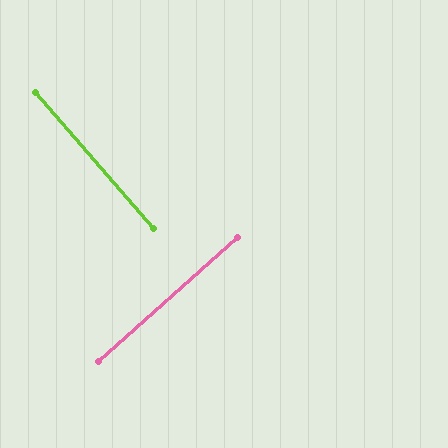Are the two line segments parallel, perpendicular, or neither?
Perpendicular — they meet at approximately 89°.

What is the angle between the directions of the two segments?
Approximately 89 degrees.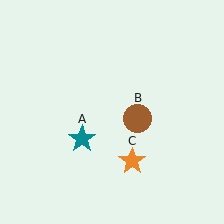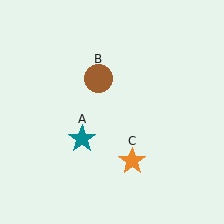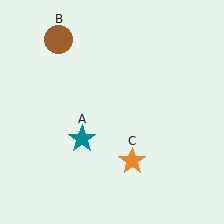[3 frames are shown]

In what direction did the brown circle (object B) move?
The brown circle (object B) moved up and to the left.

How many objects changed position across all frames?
1 object changed position: brown circle (object B).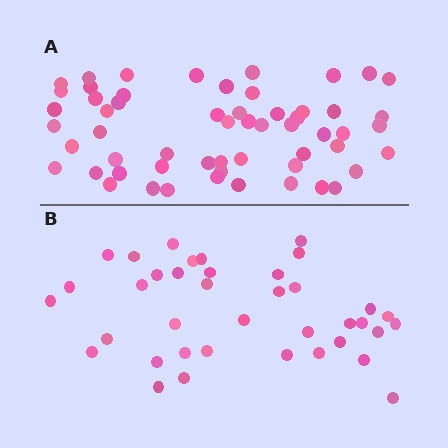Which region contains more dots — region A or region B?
Region A (the top region) has more dots.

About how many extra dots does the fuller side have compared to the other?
Region A has approximately 20 more dots than region B.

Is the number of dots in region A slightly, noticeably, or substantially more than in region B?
Region A has substantially more. The ratio is roughly 1.5 to 1.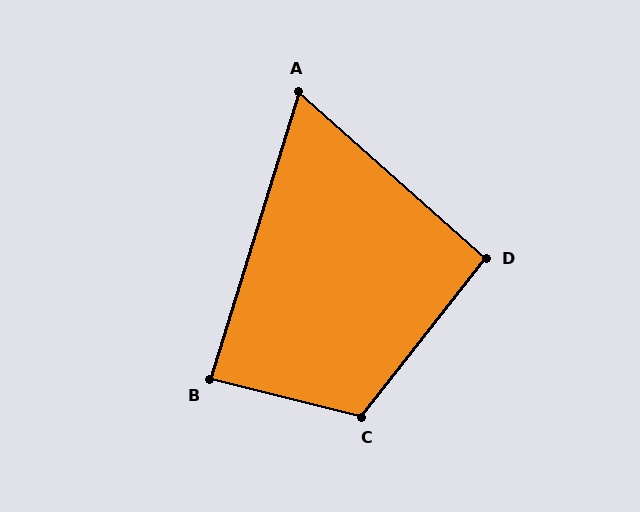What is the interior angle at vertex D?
Approximately 93 degrees (approximately right).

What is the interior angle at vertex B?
Approximately 87 degrees (approximately right).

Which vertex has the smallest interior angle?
A, at approximately 65 degrees.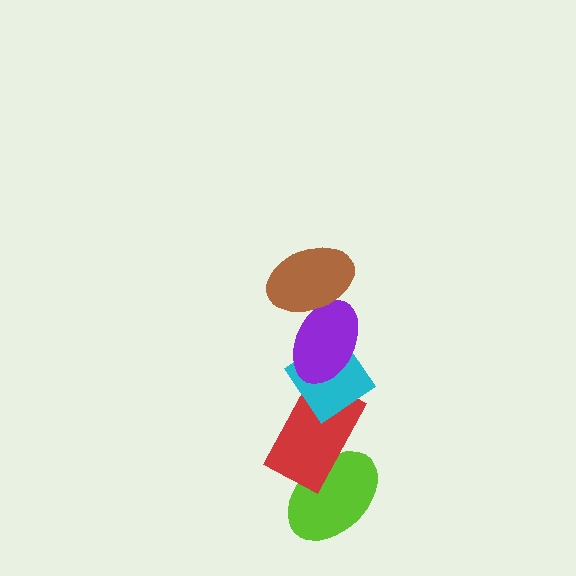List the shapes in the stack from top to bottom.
From top to bottom: the brown ellipse, the purple ellipse, the cyan diamond, the red rectangle, the lime ellipse.